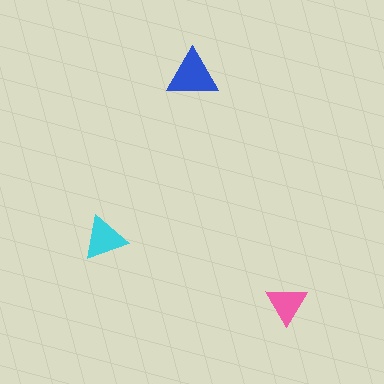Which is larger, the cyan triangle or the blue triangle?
The blue one.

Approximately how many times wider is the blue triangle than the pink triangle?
About 1.5 times wider.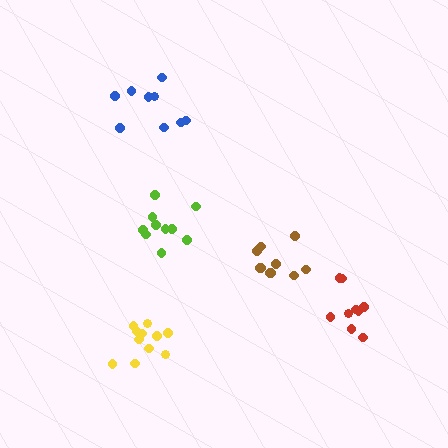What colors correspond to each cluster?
The clusters are colored: brown, blue, red, yellow, lime.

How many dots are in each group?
Group 1: 10 dots, Group 2: 9 dots, Group 3: 9 dots, Group 4: 11 dots, Group 5: 10 dots (49 total).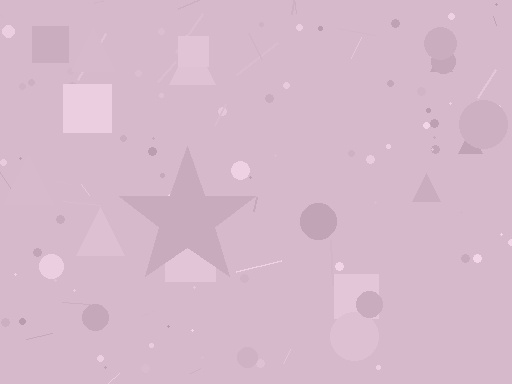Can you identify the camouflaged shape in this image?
The camouflaged shape is a star.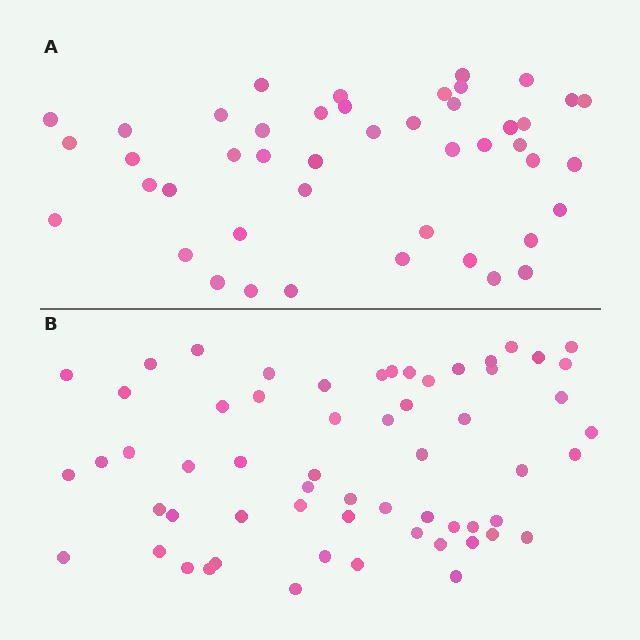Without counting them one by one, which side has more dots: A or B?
Region B (the bottom region) has more dots.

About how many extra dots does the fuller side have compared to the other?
Region B has approximately 15 more dots than region A.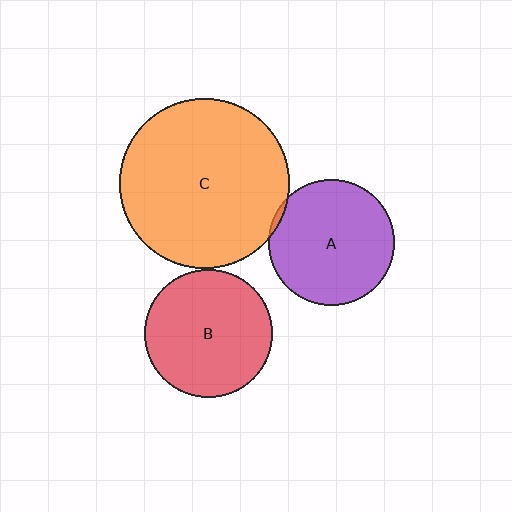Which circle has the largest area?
Circle C (orange).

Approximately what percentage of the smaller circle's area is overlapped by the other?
Approximately 5%.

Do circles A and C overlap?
Yes.